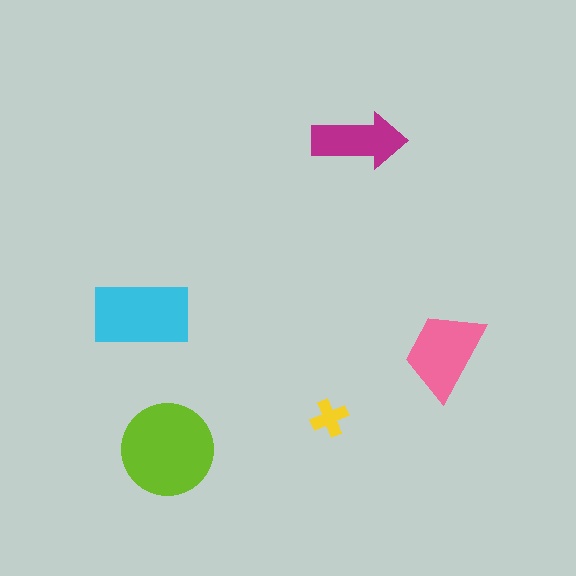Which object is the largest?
The lime circle.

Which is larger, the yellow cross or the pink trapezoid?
The pink trapezoid.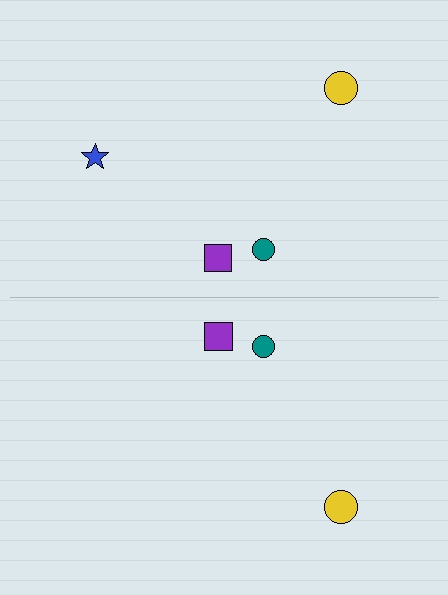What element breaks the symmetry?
A blue star is missing from the bottom side.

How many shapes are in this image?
There are 7 shapes in this image.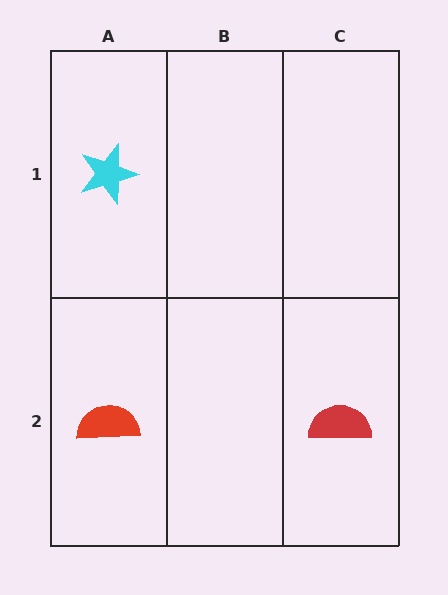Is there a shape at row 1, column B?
No, that cell is empty.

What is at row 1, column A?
A cyan star.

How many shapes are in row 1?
1 shape.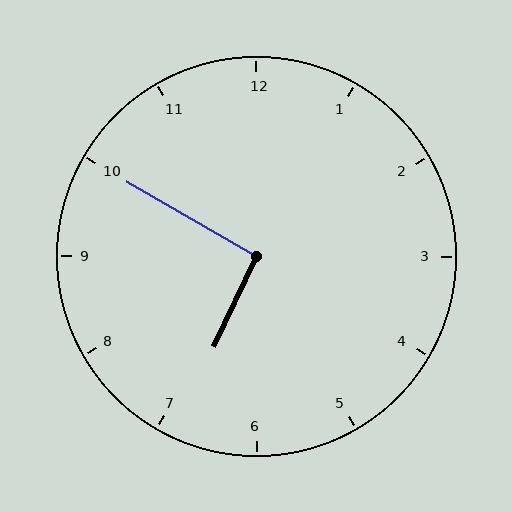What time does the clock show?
6:50.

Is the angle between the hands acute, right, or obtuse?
It is right.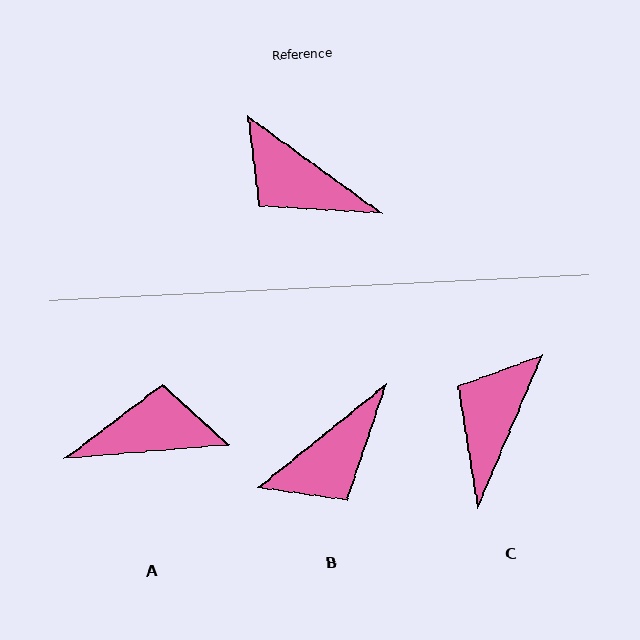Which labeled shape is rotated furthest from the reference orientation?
A, about 139 degrees away.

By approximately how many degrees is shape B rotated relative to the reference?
Approximately 75 degrees counter-clockwise.